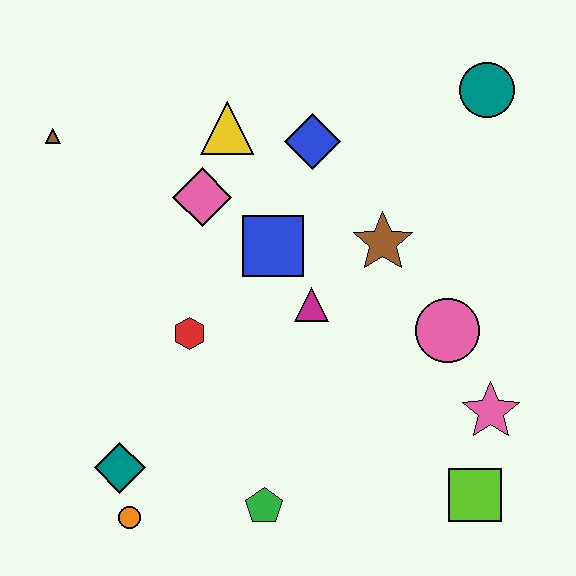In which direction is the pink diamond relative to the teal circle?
The pink diamond is to the left of the teal circle.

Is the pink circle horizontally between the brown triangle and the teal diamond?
No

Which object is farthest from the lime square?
The brown triangle is farthest from the lime square.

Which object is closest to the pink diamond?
The yellow triangle is closest to the pink diamond.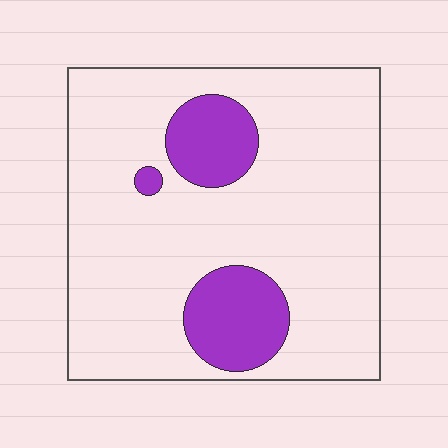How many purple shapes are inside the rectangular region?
3.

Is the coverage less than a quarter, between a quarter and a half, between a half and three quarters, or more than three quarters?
Less than a quarter.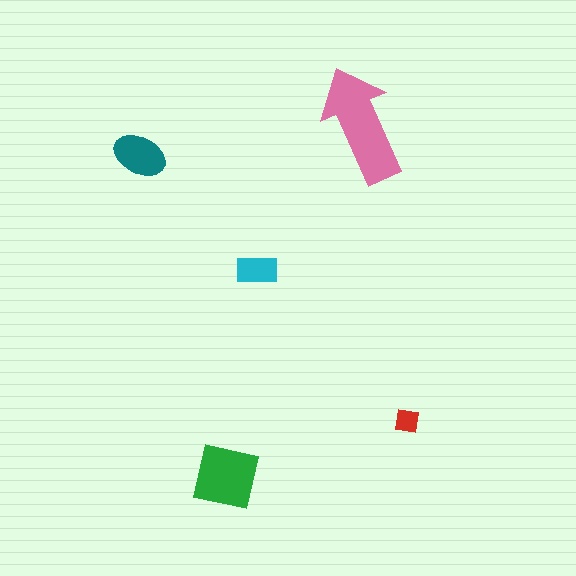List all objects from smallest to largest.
The red square, the cyan rectangle, the teal ellipse, the green square, the pink arrow.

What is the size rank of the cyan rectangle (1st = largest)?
4th.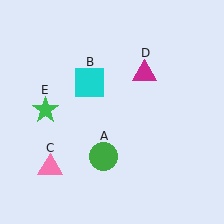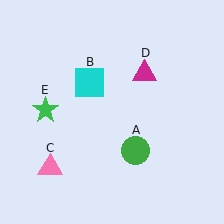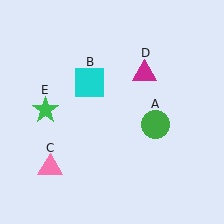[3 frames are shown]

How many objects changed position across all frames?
1 object changed position: green circle (object A).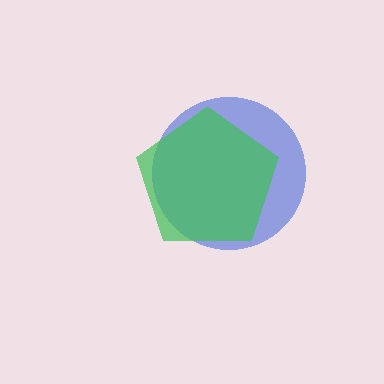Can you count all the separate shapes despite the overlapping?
Yes, there are 2 separate shapes.